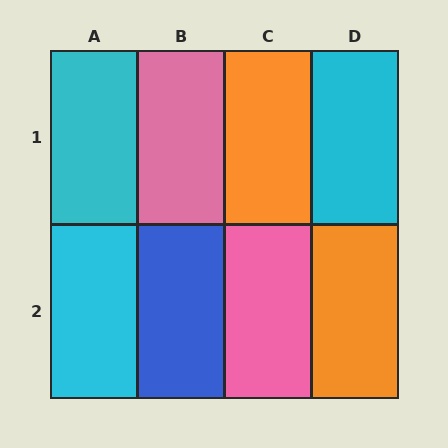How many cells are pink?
2 cells are pink.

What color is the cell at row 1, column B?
Pink.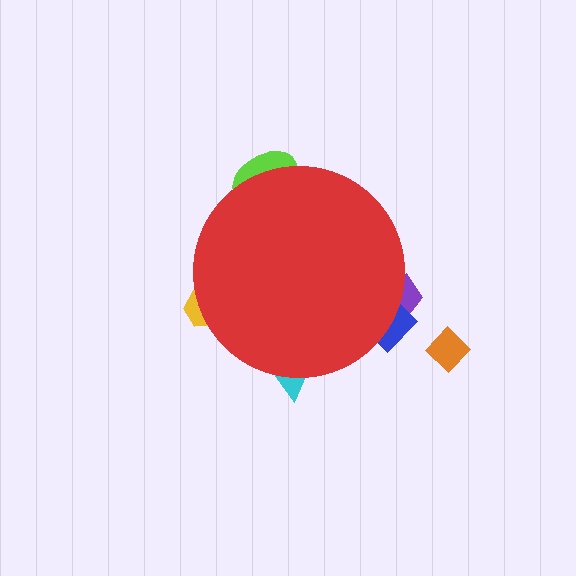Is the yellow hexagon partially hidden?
Yes, the yellow hexagon is partially hidden behind the red circle.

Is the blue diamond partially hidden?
Yes, the blue diamond is partially hidden behind the red circle.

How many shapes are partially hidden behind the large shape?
5 shapes are partially hidden.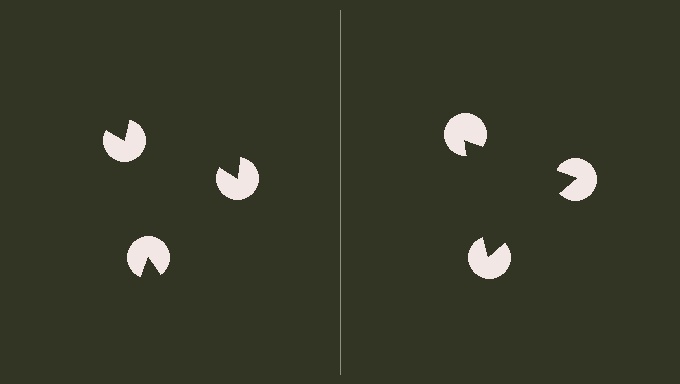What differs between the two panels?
The pac-man discs are positioned identically on both sides; only the wedge orientations differ. On the right they align to a triangle; on the left they are misaligned.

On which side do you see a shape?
An illusory triangle appears on the right side. On the left side the wedge cuts are rotated, so no coherent shape forms.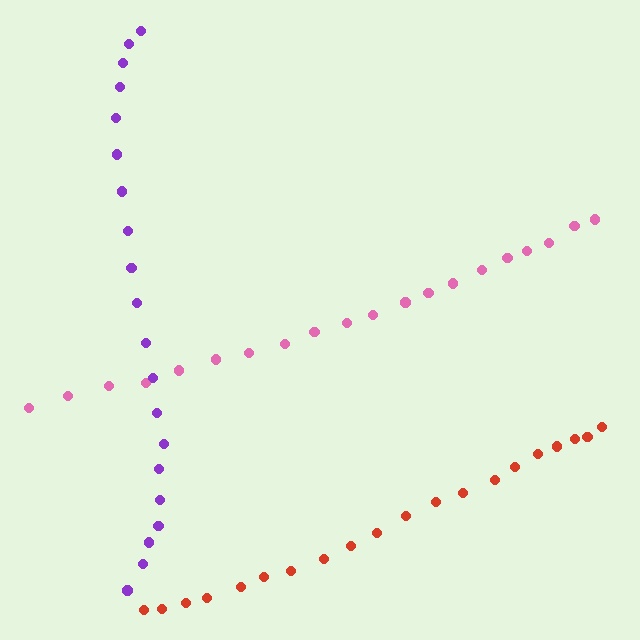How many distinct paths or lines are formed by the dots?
There are 3 distinct paths.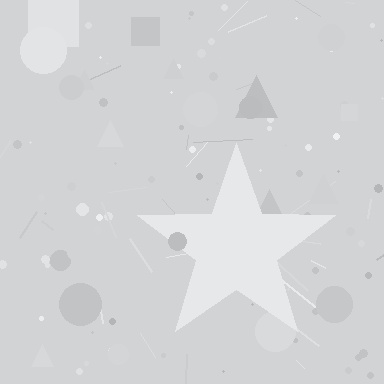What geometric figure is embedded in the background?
A star is embedded in the background.